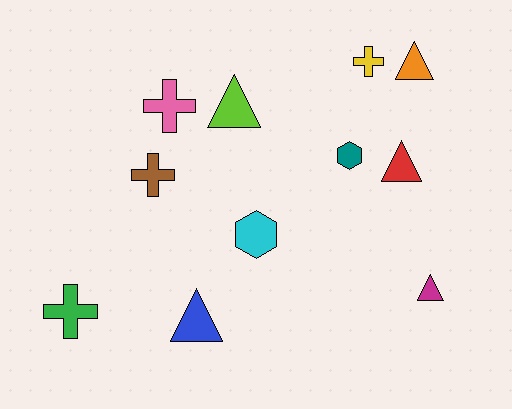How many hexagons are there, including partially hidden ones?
There are 2 hexagons.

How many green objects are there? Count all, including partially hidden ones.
There is 1 green object.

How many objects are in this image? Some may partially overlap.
There are 11 objects.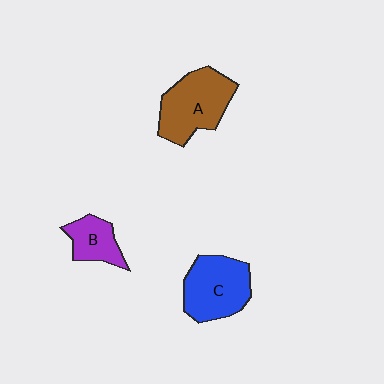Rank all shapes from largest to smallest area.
From largest to smallest: A (brown), C (blue), B (purple).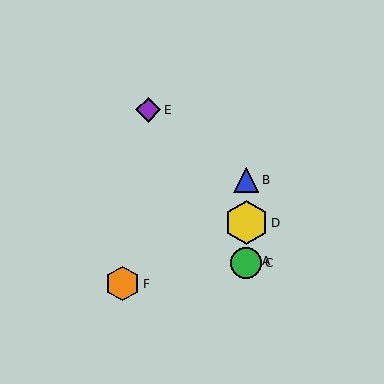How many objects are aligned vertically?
4 objects (A, B, C, D) are aligned vertically.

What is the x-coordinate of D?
Object D is at x≈246.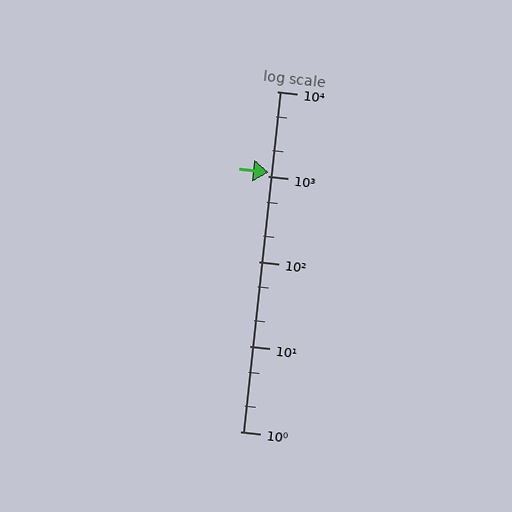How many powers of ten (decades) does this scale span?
The scale spans 4 decades, from 1 to 10000.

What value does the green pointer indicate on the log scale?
The pointer indicates approximately 1100.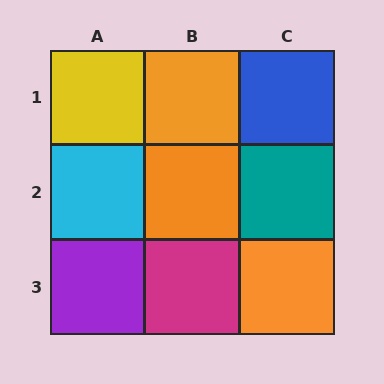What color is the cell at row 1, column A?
Yellow.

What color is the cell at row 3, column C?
Orange.